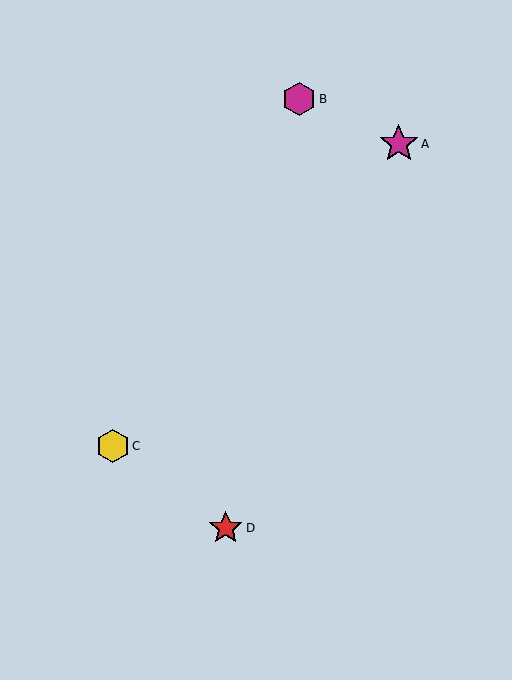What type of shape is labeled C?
Shape C is a yellow hexagon.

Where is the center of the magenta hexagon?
The center of the magenta hexagon is at (299, 99).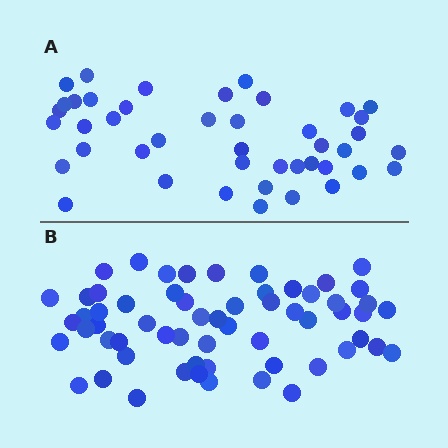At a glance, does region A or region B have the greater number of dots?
Region B (the bottom region) has more dots.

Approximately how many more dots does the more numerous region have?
Region B has approximately 15 more dots than region A.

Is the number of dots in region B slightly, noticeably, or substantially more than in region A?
Region B has noticeably more, but not dramatically so. The ratio is roughly 1.4 to 1.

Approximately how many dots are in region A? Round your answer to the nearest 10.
About 40 dots. (The exact count is 43, which rounds to 40.)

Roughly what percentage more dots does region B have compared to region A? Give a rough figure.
About 40% more.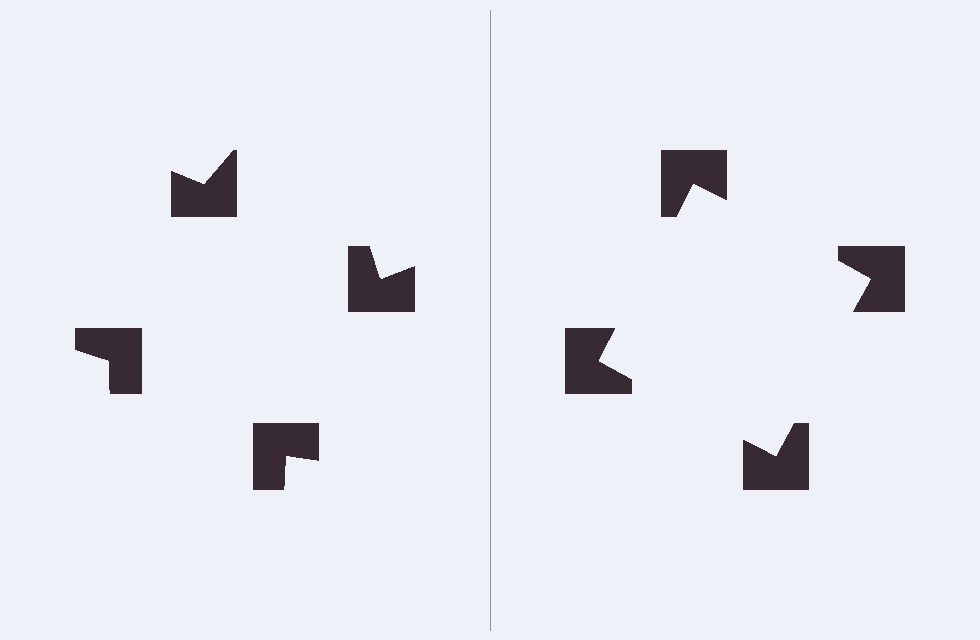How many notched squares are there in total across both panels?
8 — 4 on each side.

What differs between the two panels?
The notched squares are positioned identically on both sides; only the wedge orientations differ. On the right they align to a square; on the left they are misaligned.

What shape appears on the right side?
An illusory square.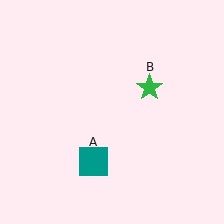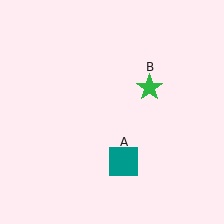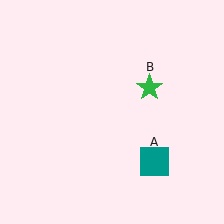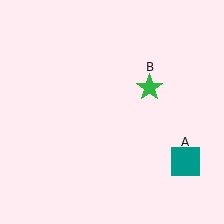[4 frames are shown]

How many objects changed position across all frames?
1 object changed position: teal square (object A).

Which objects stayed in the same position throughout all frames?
Green star (object B) remained stationary.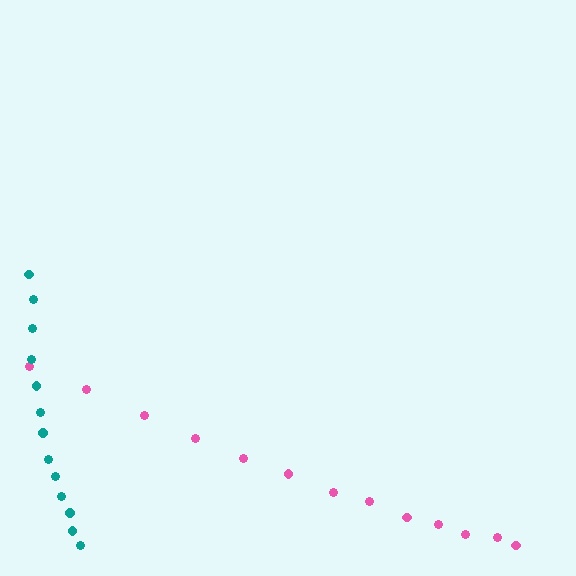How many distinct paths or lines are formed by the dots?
There are 2 distinct paths.